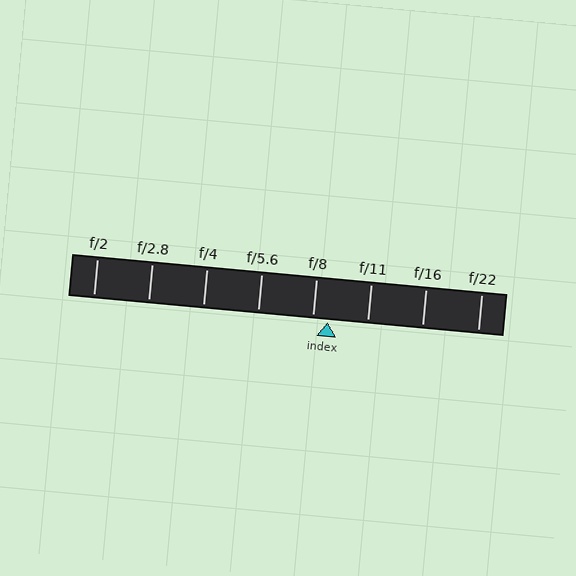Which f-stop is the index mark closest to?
The index mark is closest to f/8.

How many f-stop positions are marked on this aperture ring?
There are 8 f-stop positions marked.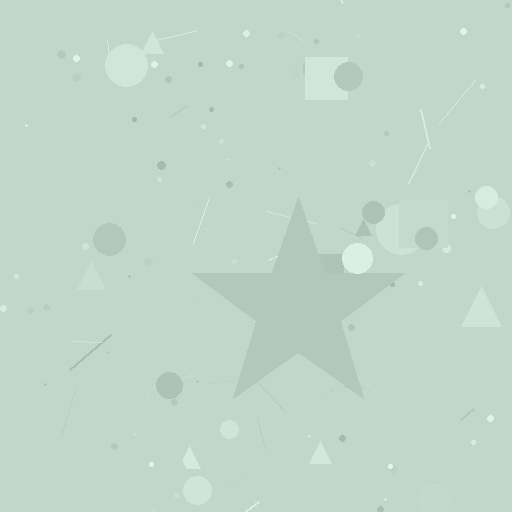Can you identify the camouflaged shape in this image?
The camouflaged shape is a star.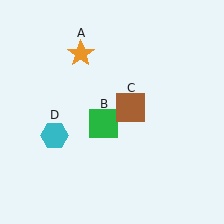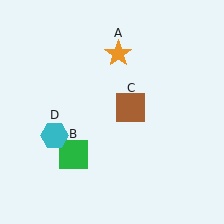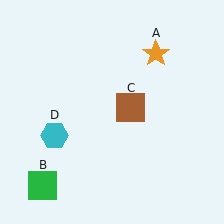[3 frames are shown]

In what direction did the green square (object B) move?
The green square (object B) moved down and to the left.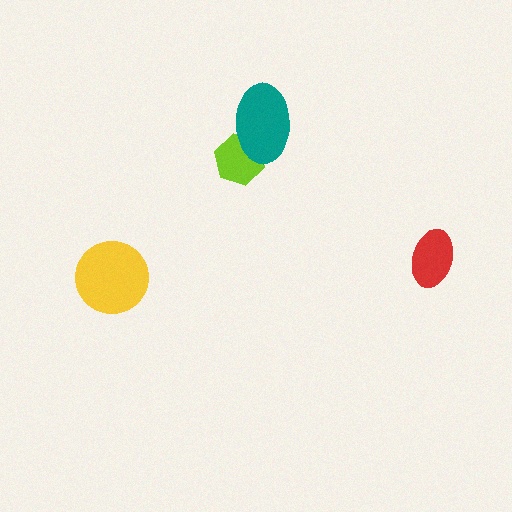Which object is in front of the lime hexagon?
The teal ellipse is in front of the lime hexagon.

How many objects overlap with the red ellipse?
0 objects overlap with the red ellipse.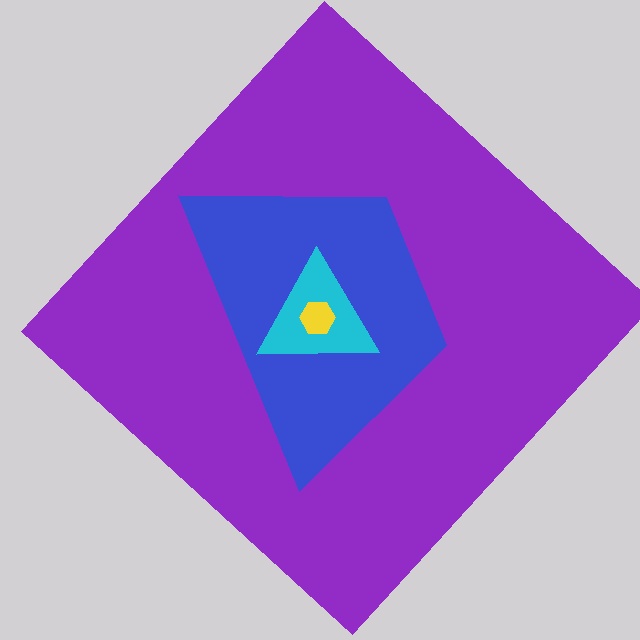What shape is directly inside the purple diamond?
The blue trapezoid.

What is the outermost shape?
The purple diamond.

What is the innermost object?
The yellow hexagon.